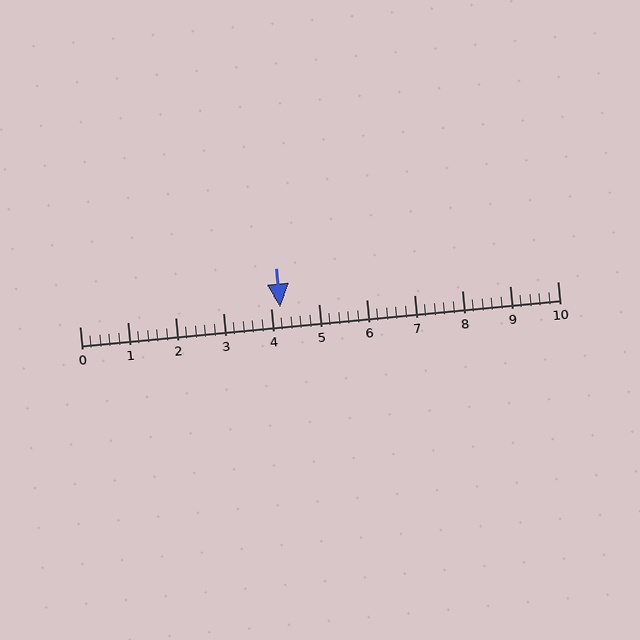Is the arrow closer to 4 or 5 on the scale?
The arrow is closer to 4.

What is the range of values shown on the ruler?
The ruler shows values from 0 to 10.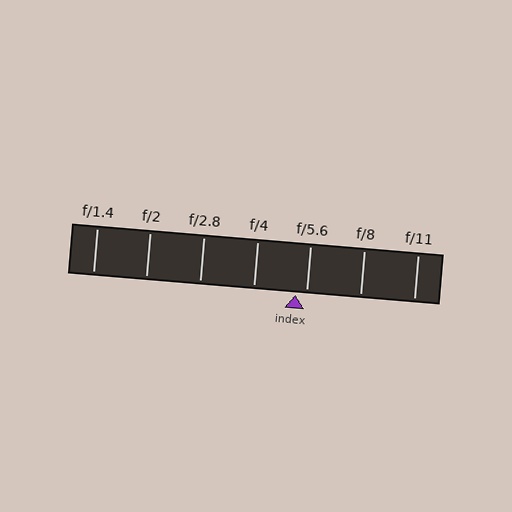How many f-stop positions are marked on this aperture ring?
There are 7 f-stop positions marked.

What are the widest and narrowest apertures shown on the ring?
The widest aperture shown is f/1.4 and the narrowest is f/11.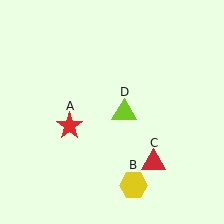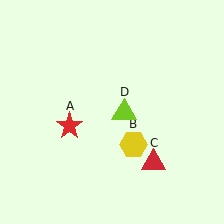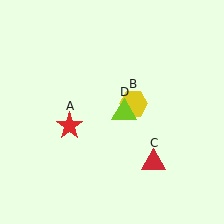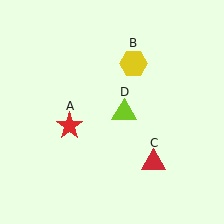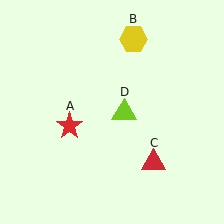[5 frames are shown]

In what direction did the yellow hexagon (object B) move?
The yellow hexagon (object B) moved up.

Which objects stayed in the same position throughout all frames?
Red star (object A) and red triangle (object C) and lime triangle (object D) remained stationary.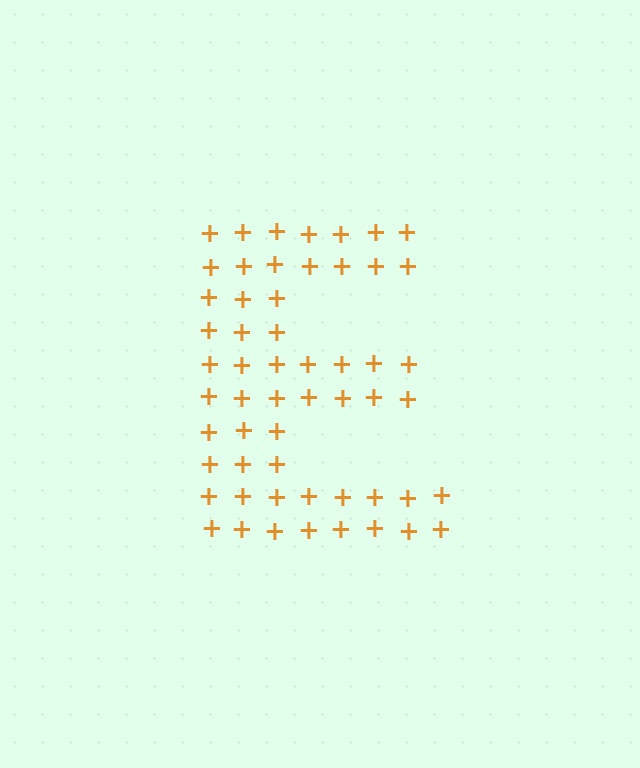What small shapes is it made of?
It is made of small plus signs.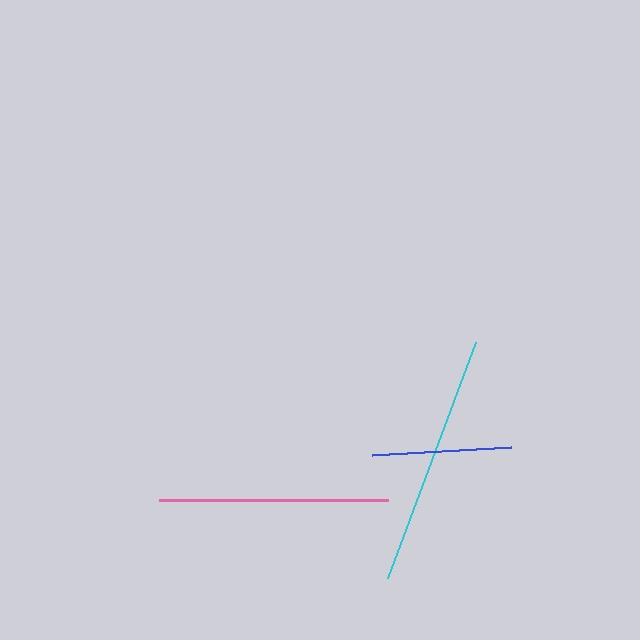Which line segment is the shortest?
The blue line is the shortest at approximately 138 pixels.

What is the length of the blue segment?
The blue segment is approximately 138 pixels long.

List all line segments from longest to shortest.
From longest to shortest: cyan, pink, blue.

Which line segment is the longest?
The cyan line is the longest at approximately 252 pixels.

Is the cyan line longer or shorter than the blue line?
The cyan line is longer than the blue line.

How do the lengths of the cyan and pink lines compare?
The cyan and pink lines are approximately the same length.